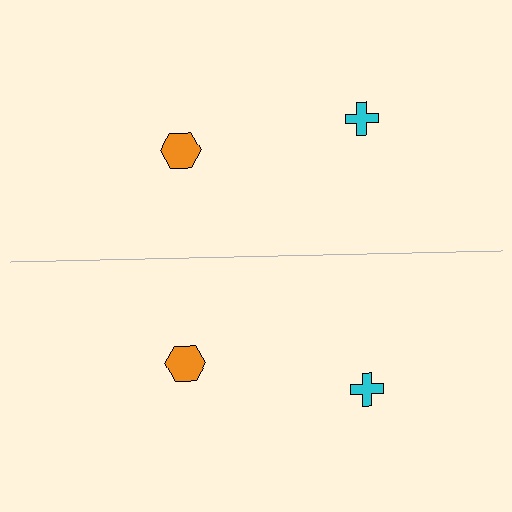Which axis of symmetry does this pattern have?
The pattern has a horizontal axis of symmetry running through the center of the image.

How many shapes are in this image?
There are 4 shapes in this image.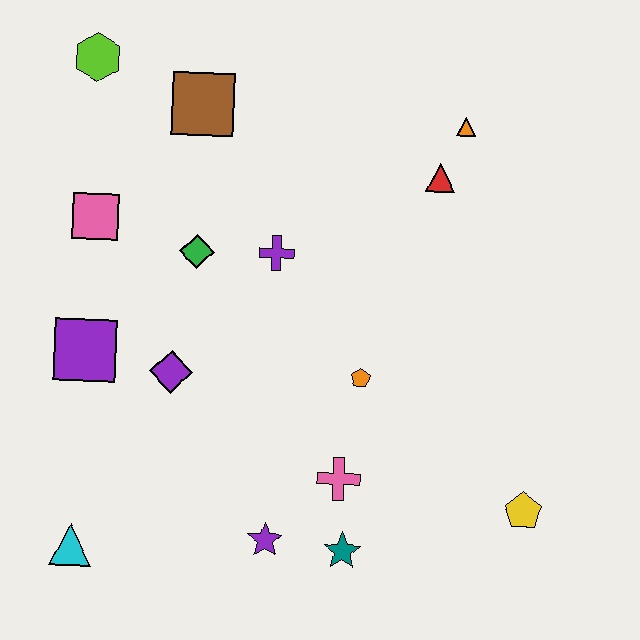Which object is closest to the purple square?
The purple diamond is closest to the purple square.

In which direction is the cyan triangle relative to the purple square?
The cyan triangle is below the purple square.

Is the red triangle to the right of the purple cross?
Yes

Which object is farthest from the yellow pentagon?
The lime hexagon is farthest from the yellow pentagon.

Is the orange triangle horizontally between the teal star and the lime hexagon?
No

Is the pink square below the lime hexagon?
Yes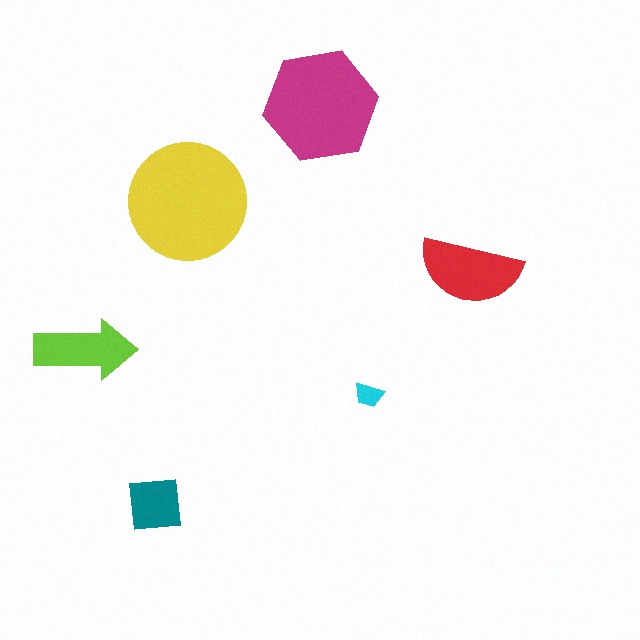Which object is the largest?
The yellow circle.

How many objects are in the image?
There are 6 objects in the image.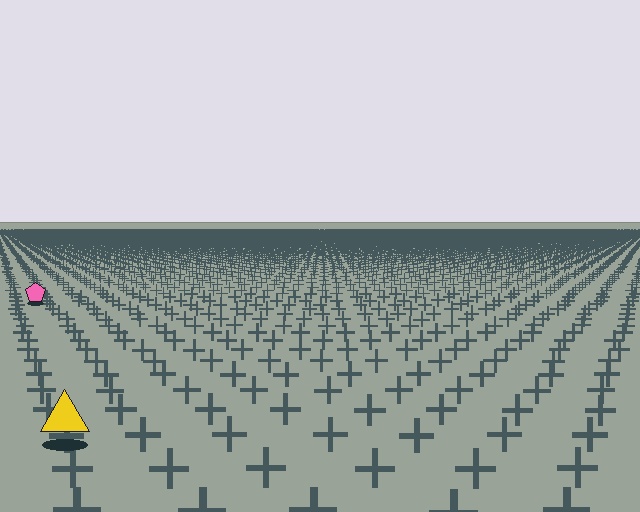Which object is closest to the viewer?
The yellow triangle is closest. The texture marks near it are larger and more spread out.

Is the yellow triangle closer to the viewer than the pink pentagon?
Yes. The yellow triangle is closer — you can tell from the texture gradient: the ground texture is coarser near it.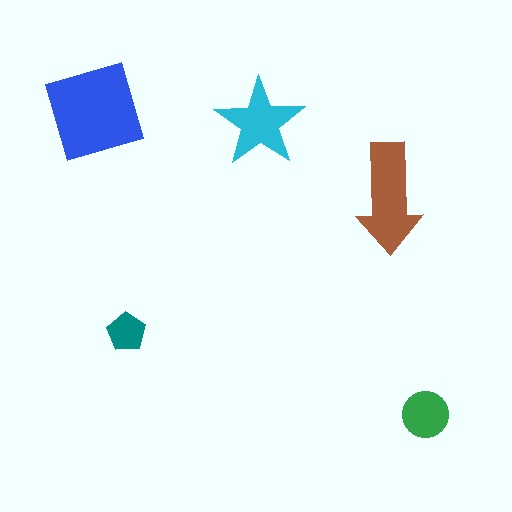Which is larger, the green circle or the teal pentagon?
The green circle.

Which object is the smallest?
The teal pentagon.